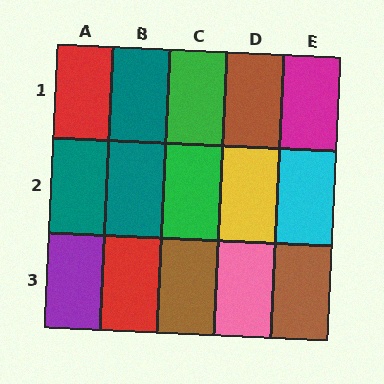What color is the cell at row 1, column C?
Green.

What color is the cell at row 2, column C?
Green.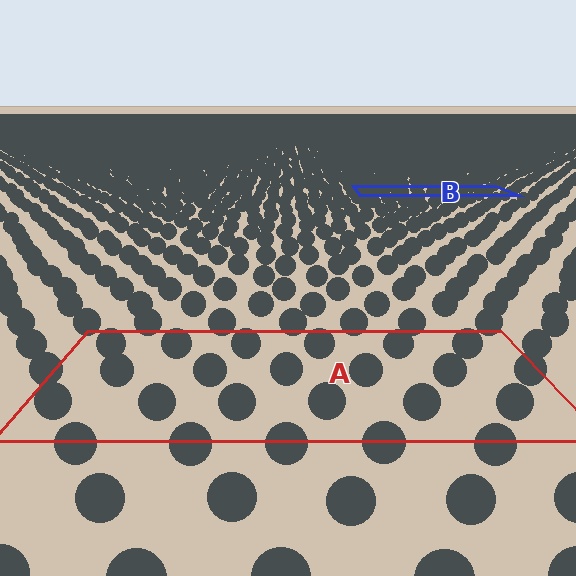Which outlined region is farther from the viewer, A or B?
Region B is farther from the viewer — the texture elements inside it appear smaller and more densely packed.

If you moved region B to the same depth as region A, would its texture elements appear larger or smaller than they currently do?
They would appear larger. At a closer depth, the same texture elements are projected at a bigger on-screen size.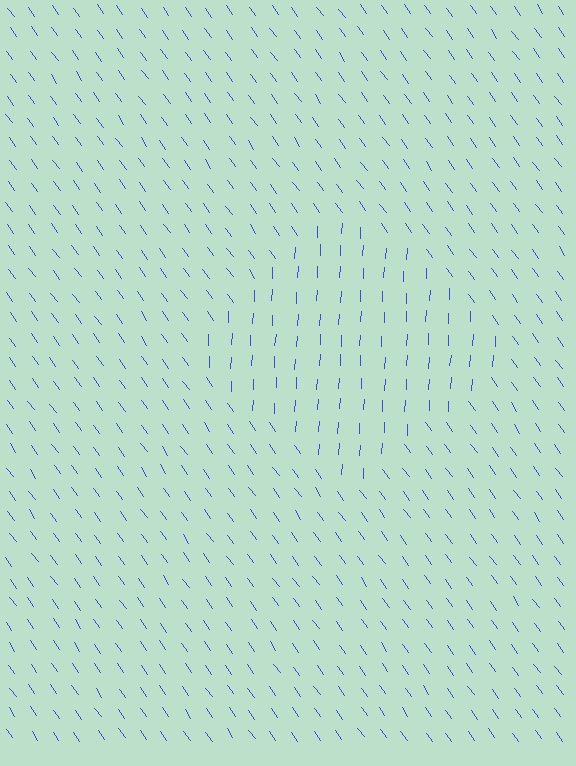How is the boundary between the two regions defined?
The boundary is defined purely by a change in line orientation (approximately 38 degrees difference). All lines are the same color and thickness.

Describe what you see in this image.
The image is filled with small blue line segments. A diamond region in the image has lines oriented differently from the surrounding lines, creating a visible texture boundary.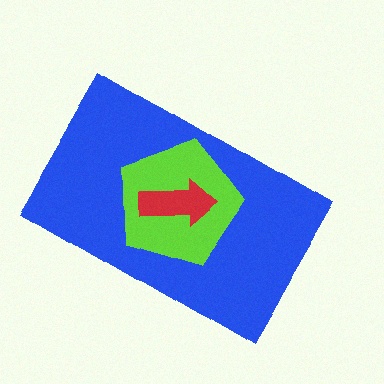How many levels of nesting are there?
3.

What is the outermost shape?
The blue rectangle.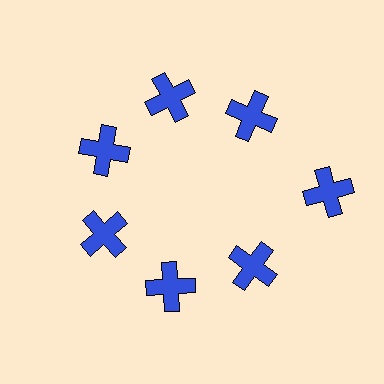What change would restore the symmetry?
The symmetry would be restored by moving it inward, back onto the ring so that all 7 crosses sit at equal angles and equal distance from the center.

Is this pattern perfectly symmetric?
No. The 7 blue crosses are arranged in a ring, but one element near the 3 o'clock position is pushed outward from the center, breaking the 7-fold rotational symmetry.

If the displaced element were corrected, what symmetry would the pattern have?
It would have 7-fold rotational symmetry — the pattern would map onto itself every 51 degrees.